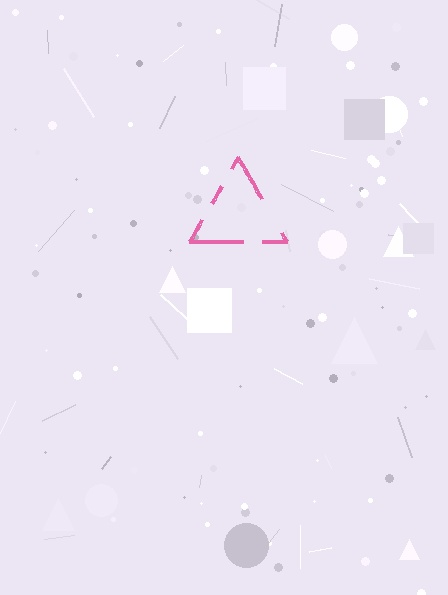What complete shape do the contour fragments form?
The contour fragments form a triangle.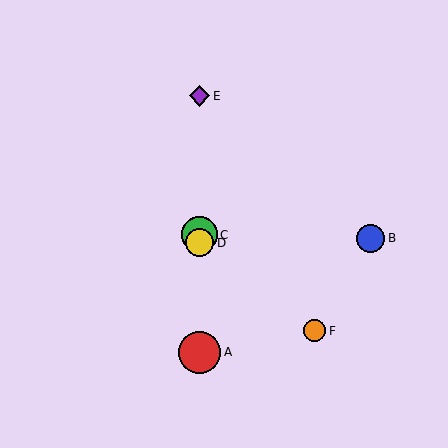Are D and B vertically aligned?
No, D is at x≈200 and B is at x≈371.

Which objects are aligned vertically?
Objects A, C, D, E are aligned vertically.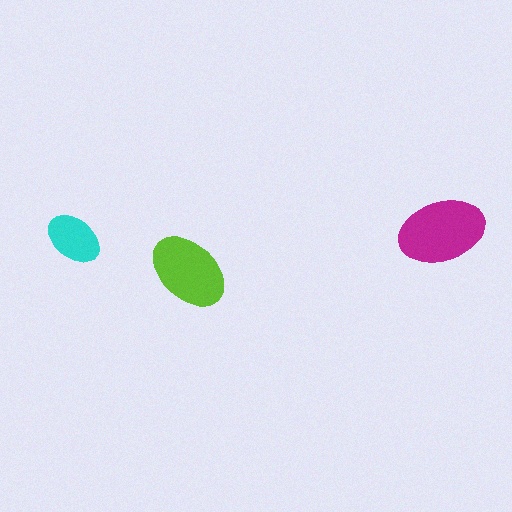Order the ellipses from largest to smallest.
the magenta one, the lime one, the cyan one.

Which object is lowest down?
The lime ellipse is bottommost.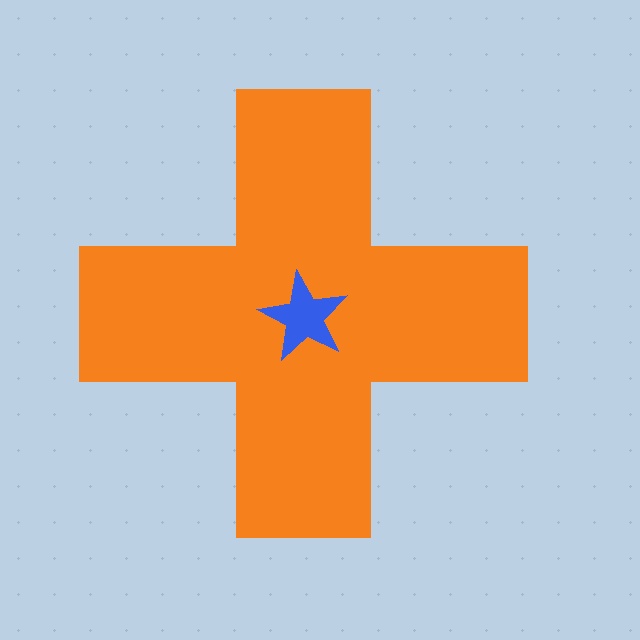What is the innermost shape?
The blue star.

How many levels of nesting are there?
2.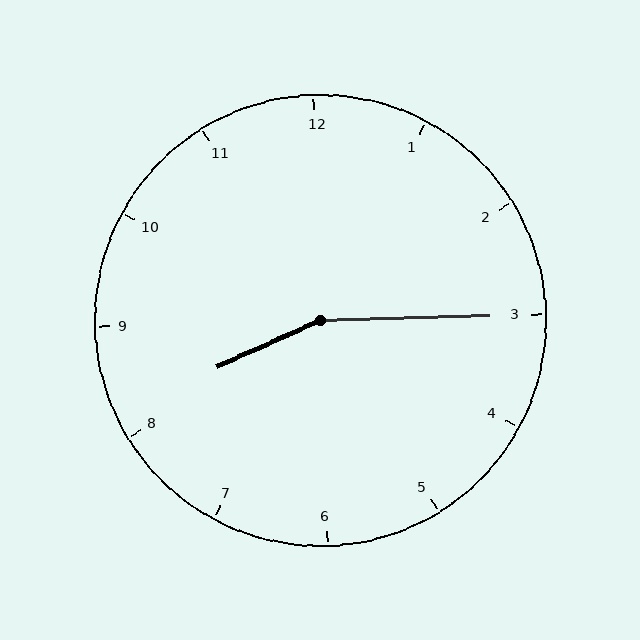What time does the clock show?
8:15.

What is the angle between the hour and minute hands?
Approximately 158 degrees.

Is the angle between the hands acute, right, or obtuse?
It is obtuse.